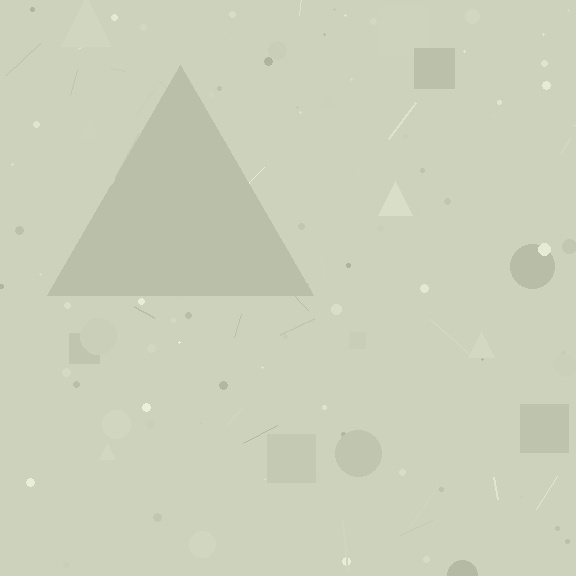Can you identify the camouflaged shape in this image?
The camouflaged shape is a triangle.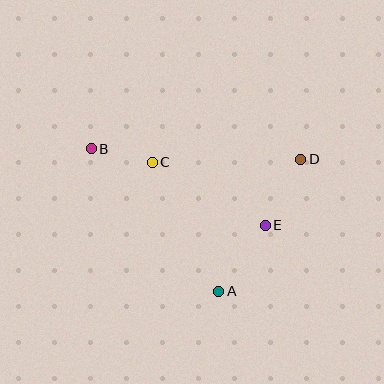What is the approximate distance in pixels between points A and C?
The distance between A and C is approximately 145 pixels.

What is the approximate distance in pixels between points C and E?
The distance between C and E is approximately 130 pixels.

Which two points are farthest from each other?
Points B and D are farthest from each other.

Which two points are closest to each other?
Points B and C are closest to each other.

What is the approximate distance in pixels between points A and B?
The distance between A and B is approximately 191 pixels.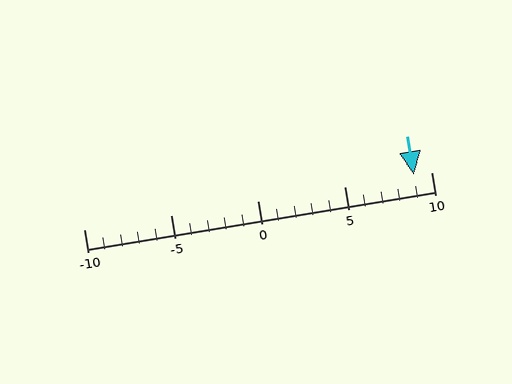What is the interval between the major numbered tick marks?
The major tick marks are spaced 5 units apart.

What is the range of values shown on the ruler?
The ruler shows values from -10 to 10.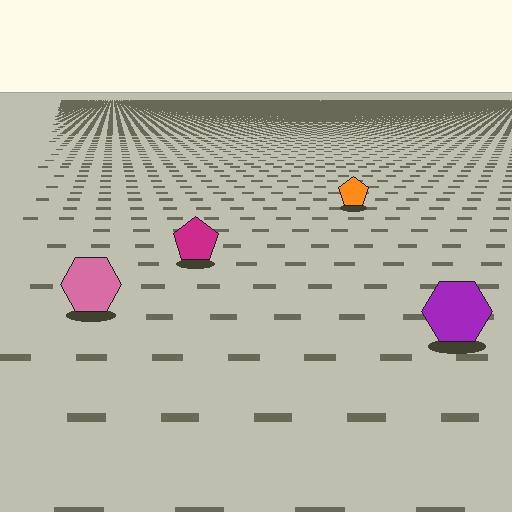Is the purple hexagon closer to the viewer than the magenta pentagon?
Yes. The purple hexagon is closer — you can tell from the texture gradient: the ground texture is coarser near it.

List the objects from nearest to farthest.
From nearest to farthest: the purple hexagon, the pink hexagon, the magenta pentagon, the orange pentagon.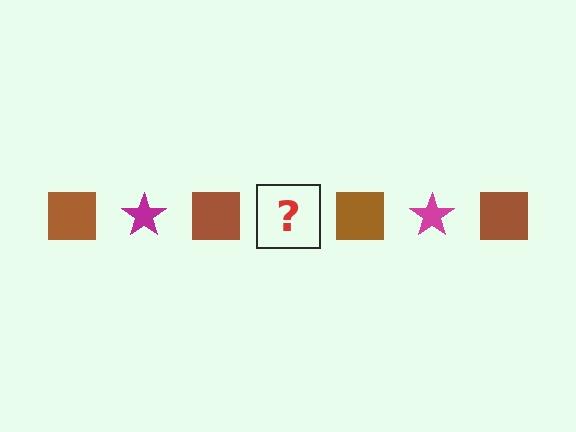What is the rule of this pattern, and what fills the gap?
The rule is that the pattern alternates between brown square and magenta star. The gap should be filled with a magenta star.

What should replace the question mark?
The question mark should be replaced with a magenta star.